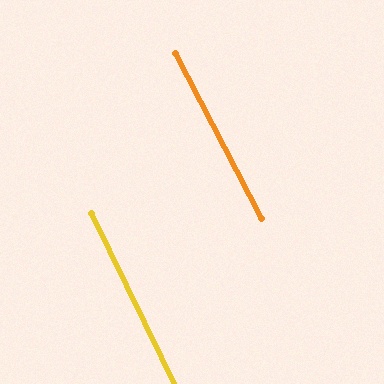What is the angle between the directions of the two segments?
Approximately 2 degrees.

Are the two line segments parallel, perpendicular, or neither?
Parallel — their directions differ by only 1.8°.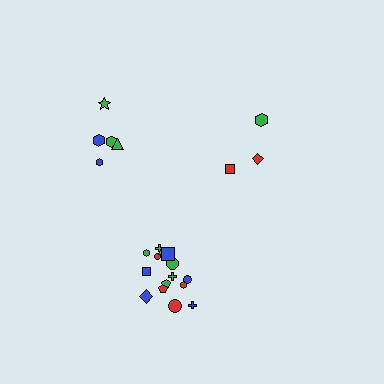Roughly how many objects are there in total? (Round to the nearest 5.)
Roughly 25 objects in total.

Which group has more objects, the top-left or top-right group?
The top-left group.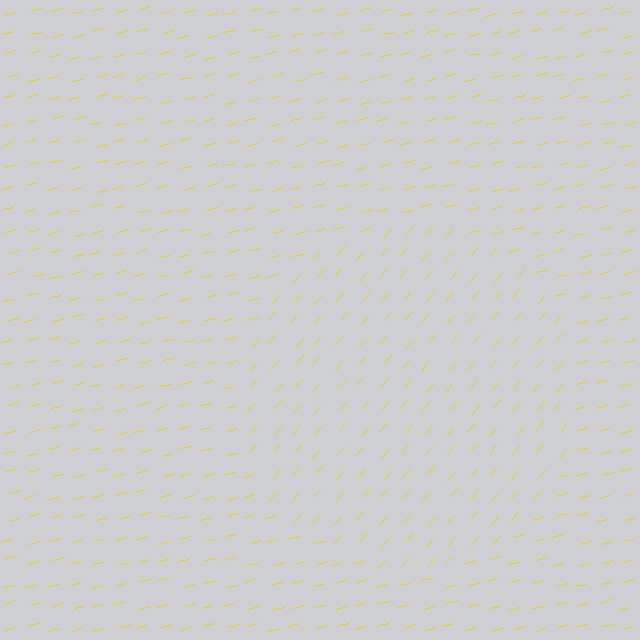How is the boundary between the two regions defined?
The boundary is defined purely by a change in line orientation (approximately 35 degrees difference). All lines are the same color and thickness.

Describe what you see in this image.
The image is filled with small yellow line segments. A circle region in the image has lines oriented differently from the surrounding lines, creating a visible texture boundary.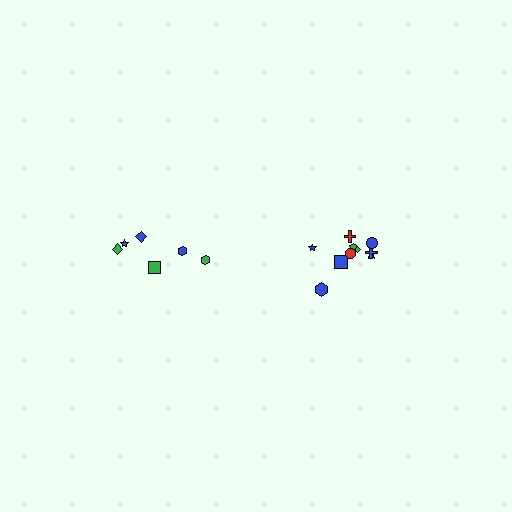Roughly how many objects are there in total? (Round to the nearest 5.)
Roughly 15 objects in total.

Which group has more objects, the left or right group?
The right group.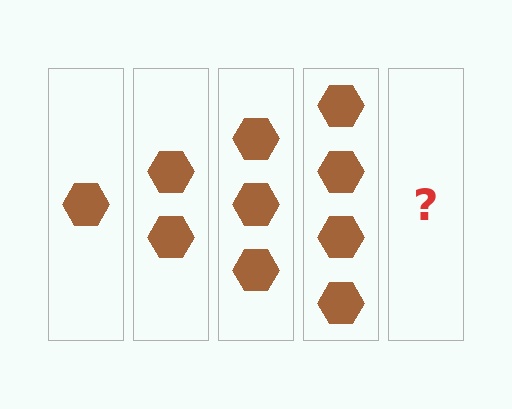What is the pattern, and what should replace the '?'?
The pattern is that each step adds one more hexagon. The '?' should be 5 hexagons.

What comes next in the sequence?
The next element should be 5 hexagons.